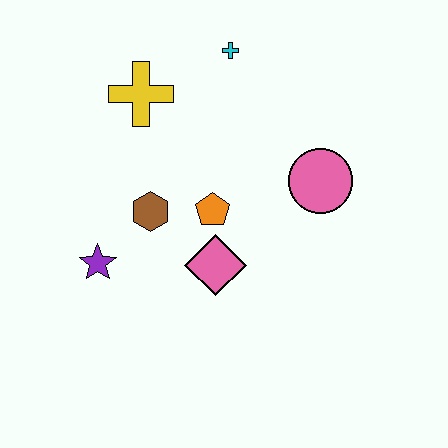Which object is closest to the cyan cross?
The yellow cross is closest to the cyan cross.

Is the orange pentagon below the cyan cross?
Yes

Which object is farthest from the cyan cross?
The purple star is farthest from the cyan cross.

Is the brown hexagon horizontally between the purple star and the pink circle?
Yes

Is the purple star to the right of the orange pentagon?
No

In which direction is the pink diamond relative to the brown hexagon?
The pink diamond is to the right of the brown hexagon.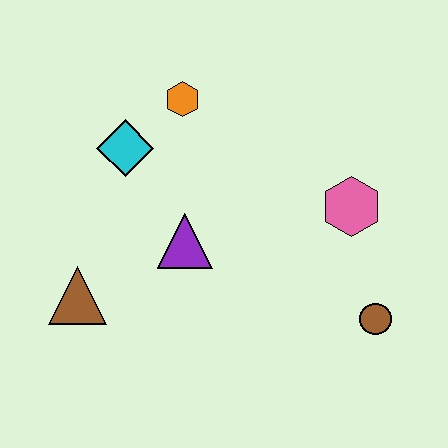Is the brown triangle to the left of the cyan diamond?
Yes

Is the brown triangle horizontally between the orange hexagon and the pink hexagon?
No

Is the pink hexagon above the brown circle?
Yes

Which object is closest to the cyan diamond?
The orange hexagon is closest to the cyan diamond.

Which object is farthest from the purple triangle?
The brown circle is farthest from the purple triangle.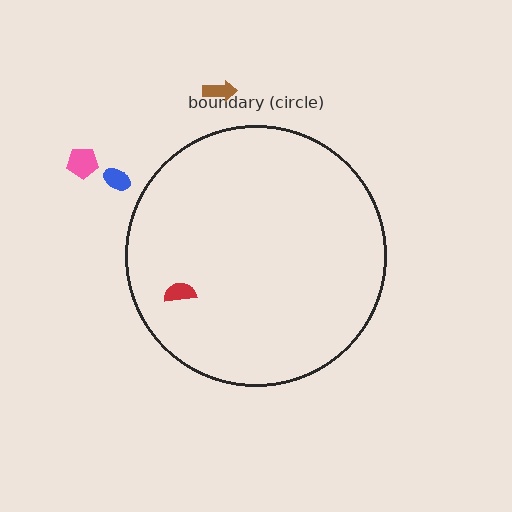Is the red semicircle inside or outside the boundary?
Inside.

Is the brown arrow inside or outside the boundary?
Outside.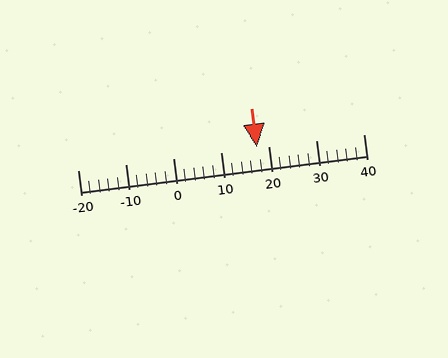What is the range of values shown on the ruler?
The ruler shows values from -20 to 40.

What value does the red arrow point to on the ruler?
The red arrow points to approximately 18.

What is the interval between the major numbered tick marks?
The major tick marks are spaced 10 units apart.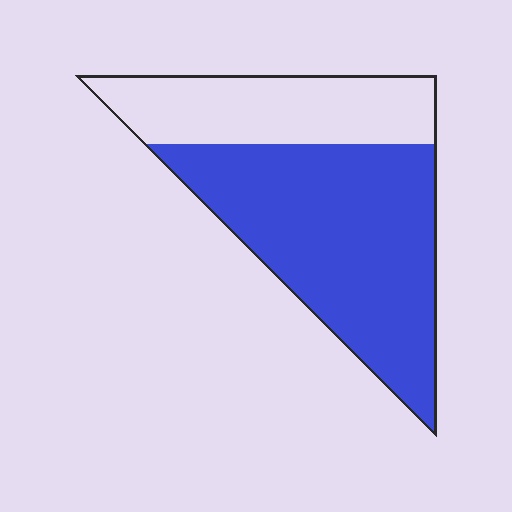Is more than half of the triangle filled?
Yes.